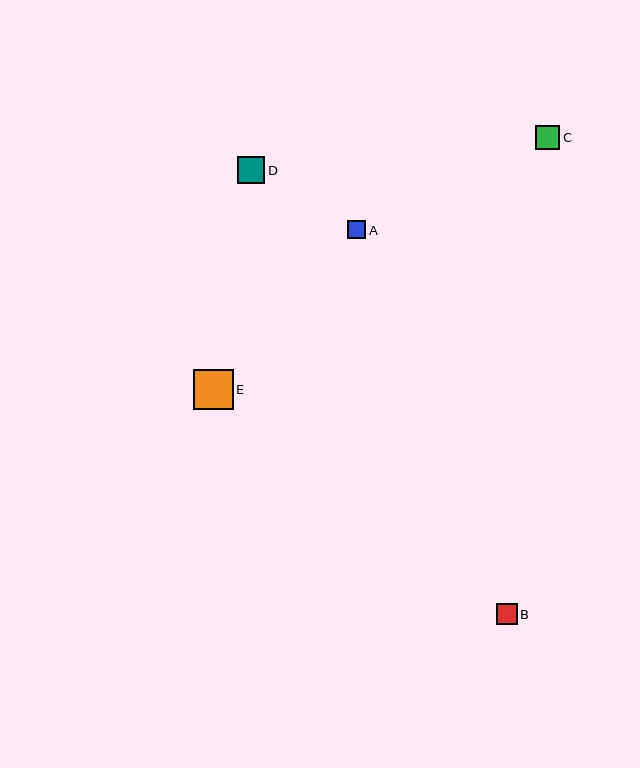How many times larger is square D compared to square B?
Square D is approximately 1.3 times the size of square B.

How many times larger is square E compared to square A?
Square E is approximately 2.2 times the size of square A.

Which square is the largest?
Square E is the largest with a size of approximately 40 pixels.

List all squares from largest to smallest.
From largest to smallest: E, D, C, B, A.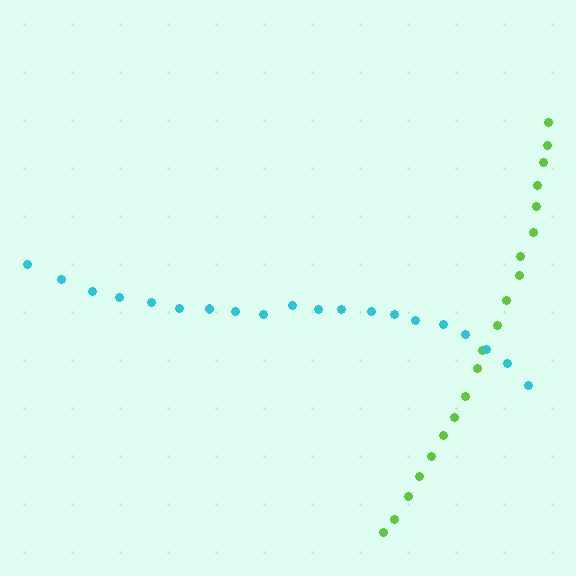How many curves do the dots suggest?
There are 2 distinct paths.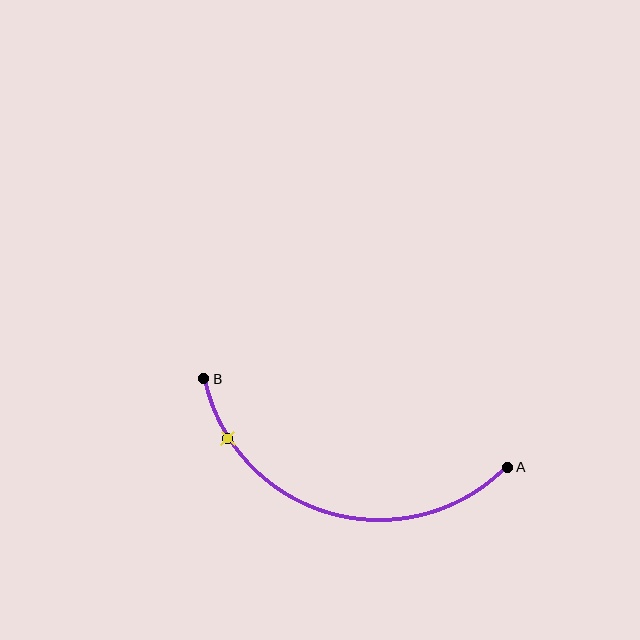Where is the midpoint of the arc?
The arc midpoint is the point on the curve farthest from the straight line joining A and B. It sits below that line.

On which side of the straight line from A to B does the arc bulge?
The arc bulges below the straight line connecting A and B.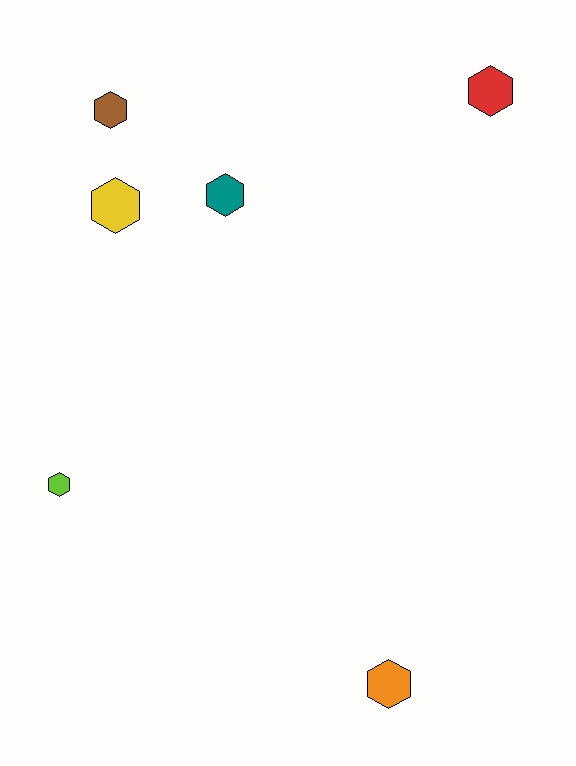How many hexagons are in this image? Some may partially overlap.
There are 6 hexagons.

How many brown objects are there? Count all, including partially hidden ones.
There is 1 brown object.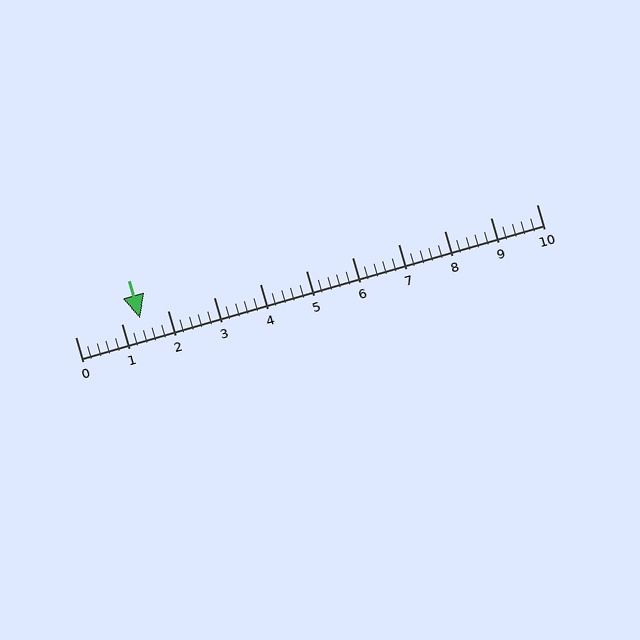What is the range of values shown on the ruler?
The ruler shows values from 0 to 10.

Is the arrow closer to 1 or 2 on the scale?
The arrow is closer to 1.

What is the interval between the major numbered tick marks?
The major tick marks are spaced 1 units apart.